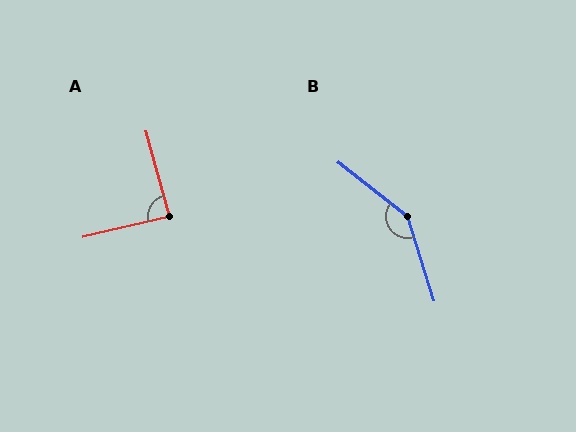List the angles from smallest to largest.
A (88°), B (146°).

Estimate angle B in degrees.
Approximately 146 degrees.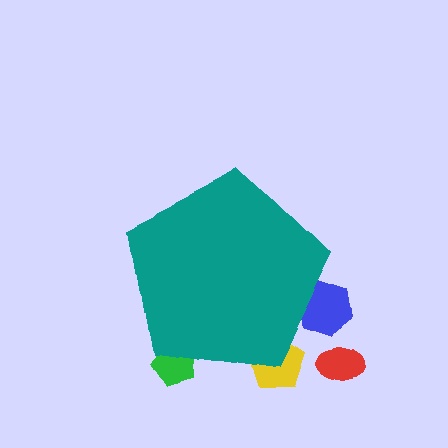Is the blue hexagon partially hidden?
Yes, the blue hexagon is partially hidden behind the teal pentagon.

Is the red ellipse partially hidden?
No, the red ellipse is fully visible.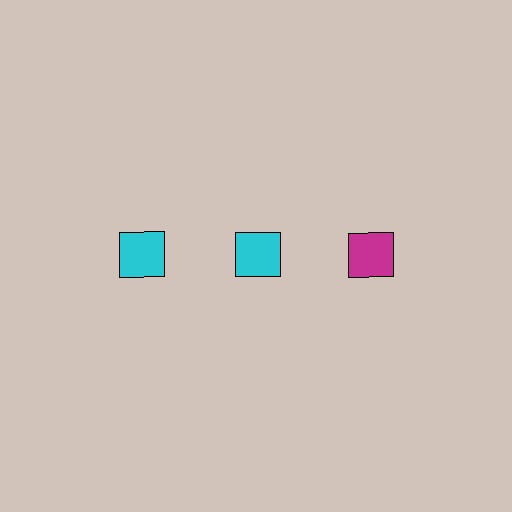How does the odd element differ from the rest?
It has a different color: magenta instead of cyan.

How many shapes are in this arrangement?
There are 3 shapes arranged in a grid pattern.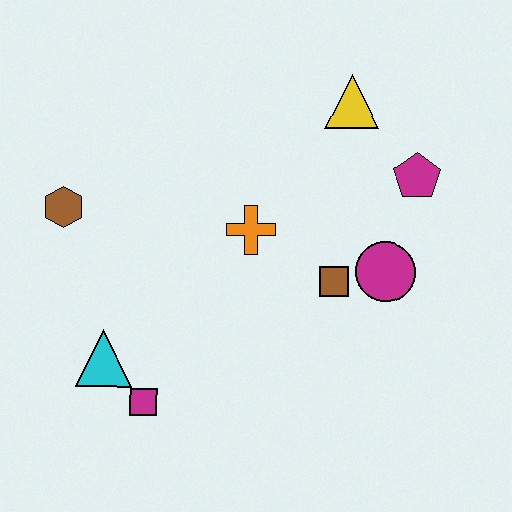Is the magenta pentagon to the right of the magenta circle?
Yes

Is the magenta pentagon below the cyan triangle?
No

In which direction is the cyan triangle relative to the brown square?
The cyan triangle is to the left of the brown square.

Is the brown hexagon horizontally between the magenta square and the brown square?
No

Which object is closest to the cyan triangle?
The magenta square is closest to the cyan triangle.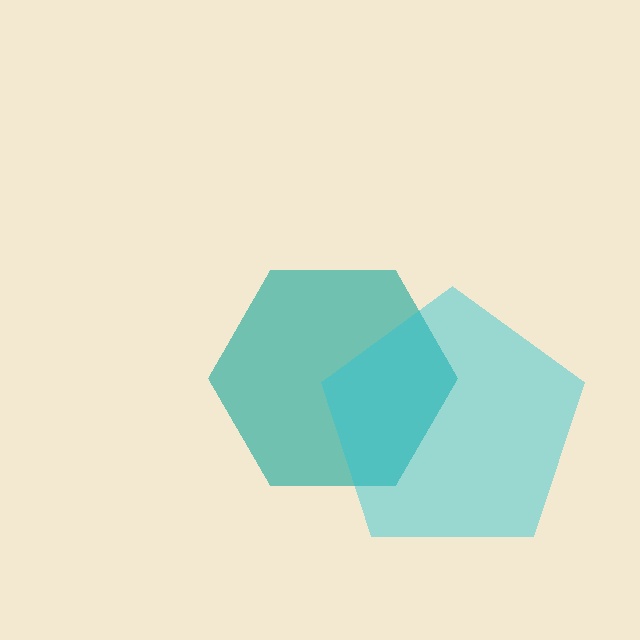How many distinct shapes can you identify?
There are 2 distinct shapes: a teal hexagon, a cyan pentagon.